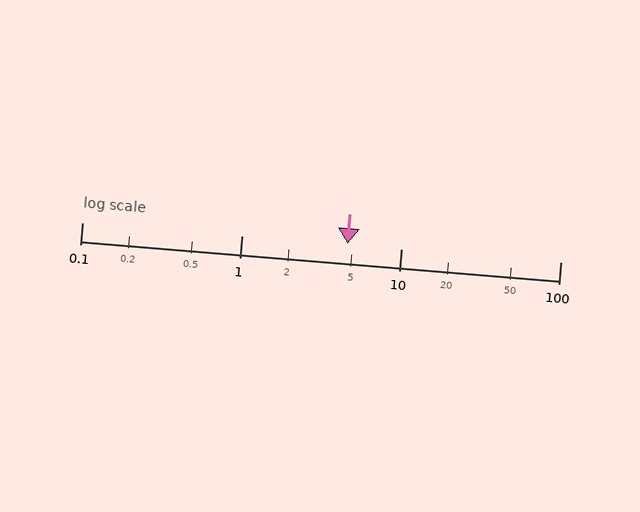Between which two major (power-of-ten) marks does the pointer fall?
The pointer is between 1 and 10.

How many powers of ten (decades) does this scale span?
The scale spans 3 decades, from 0.1 to 100.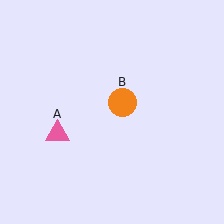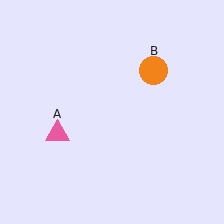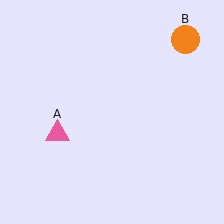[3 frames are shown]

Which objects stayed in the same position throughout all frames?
Pink triangle (object A) remained stationary.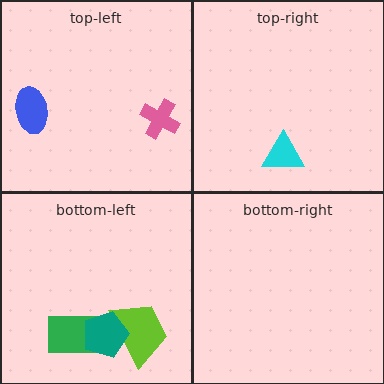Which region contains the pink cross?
The top-left region.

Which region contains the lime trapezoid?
The bottom-left region.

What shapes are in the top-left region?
The pink cross, the blue ellipse.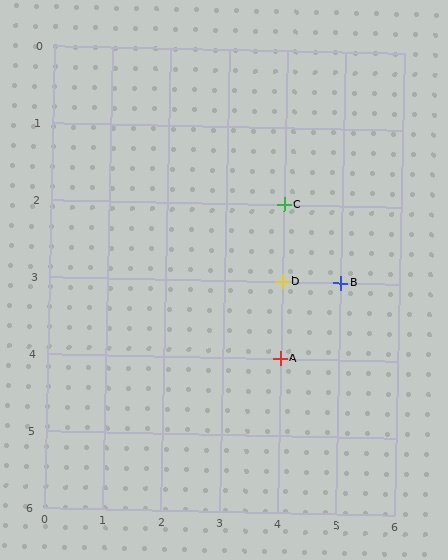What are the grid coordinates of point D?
Point D is at grid coordinates (4, 3).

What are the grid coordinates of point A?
Point A is at grid coordinates (4, 4).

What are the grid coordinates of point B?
Point B is at grid coordinates (5, 3).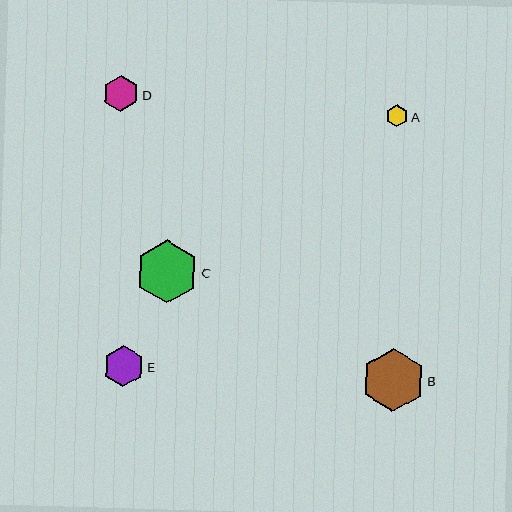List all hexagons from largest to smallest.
From largest to smallest: C, B, E, D, A.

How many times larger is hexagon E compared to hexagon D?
Hexagon E is approximately 1.1 times the size of hexagon D.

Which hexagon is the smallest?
Hexagon A is the smallest with a size of approximately 22 pixels.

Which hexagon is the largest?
Hexagon C is the largest with a size of approximately 63 pixels.